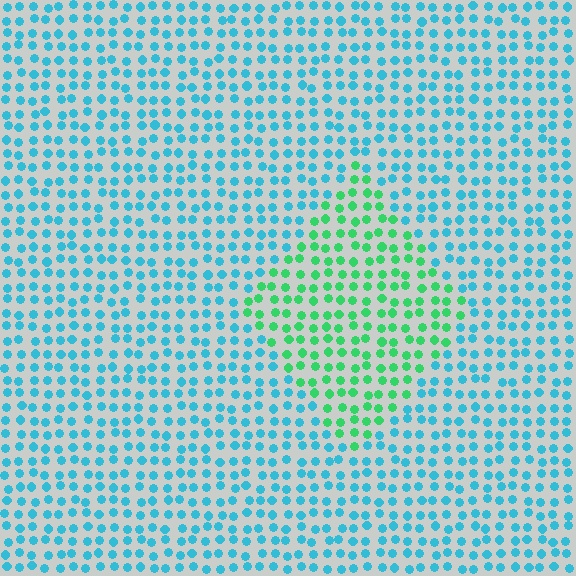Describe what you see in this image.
The image is filled with small cyan elements in a uniform arrangement. A diamond-shaped region is visible where the elements are tinted to a slightly different hue, forming a subtle color boundary.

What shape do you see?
I see a diamond.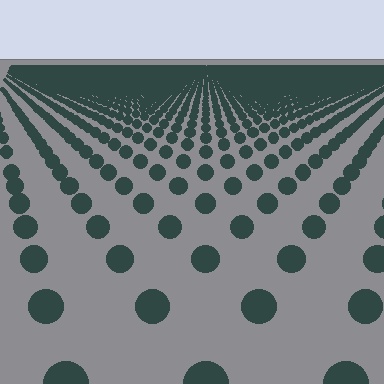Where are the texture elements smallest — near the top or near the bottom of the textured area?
Near the top.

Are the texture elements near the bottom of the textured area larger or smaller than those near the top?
Larger. Near the bottom, elements are closer to the viewer and appear at a bigger on-screen size.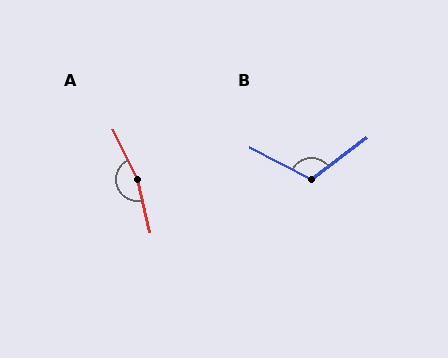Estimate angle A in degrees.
Approximately 166 degrees.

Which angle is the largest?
A, at approximately 166 degrees.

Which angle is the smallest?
B, at approximately 115 degrees.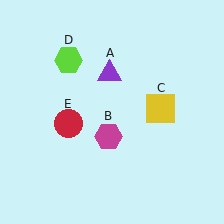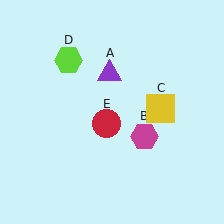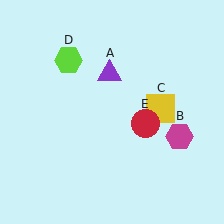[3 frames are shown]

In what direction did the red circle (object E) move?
The red circle (object E) moved right.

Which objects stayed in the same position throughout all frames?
Purple triangle (object A) and yellow square (object C) and lime hexagon (object D) remained stationary.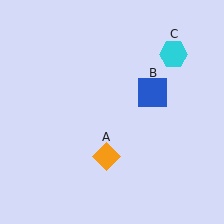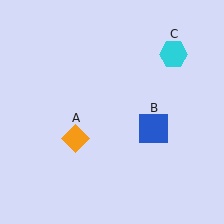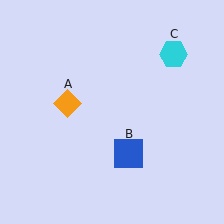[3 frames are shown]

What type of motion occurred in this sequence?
The orange diamond (object A), blue square (object B) rotated clockwise around the center of the scene.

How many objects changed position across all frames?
2 objects changed position: orange diamond (object A), blue square (object B).